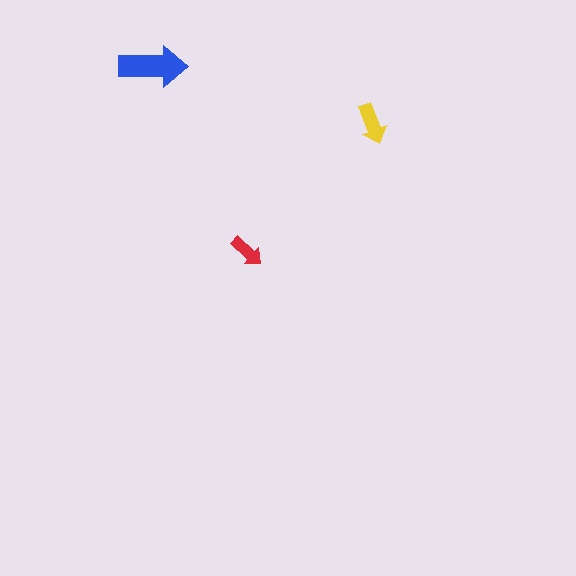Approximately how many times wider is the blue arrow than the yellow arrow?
About 1.5 times wider.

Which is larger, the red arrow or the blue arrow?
The blue one.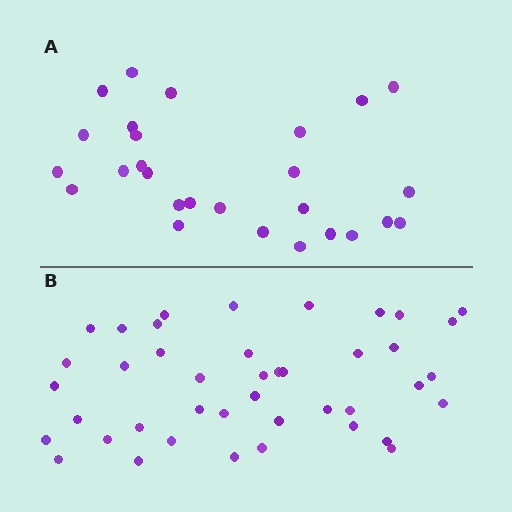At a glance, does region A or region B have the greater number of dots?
Region B (the bottom region) has more dots.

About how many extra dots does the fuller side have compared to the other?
Region B has approximately 15 more dots than region A.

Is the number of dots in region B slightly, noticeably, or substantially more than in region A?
Region B has substantially more. The ratio is roughly 1.6 to 1.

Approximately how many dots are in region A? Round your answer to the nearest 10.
About 30 dots. (The exact count is 27, which rounds to 30.)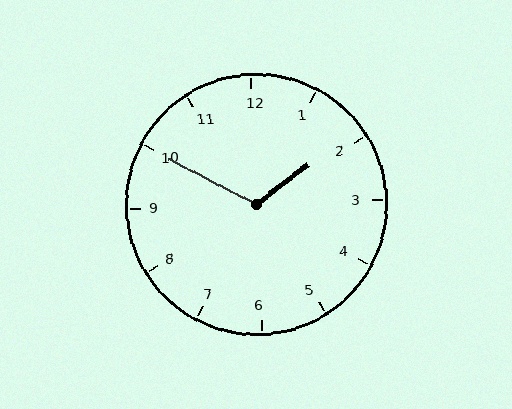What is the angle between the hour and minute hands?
Approximately 115 degrees.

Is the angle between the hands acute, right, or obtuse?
It is obtuse.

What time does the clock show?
1:50.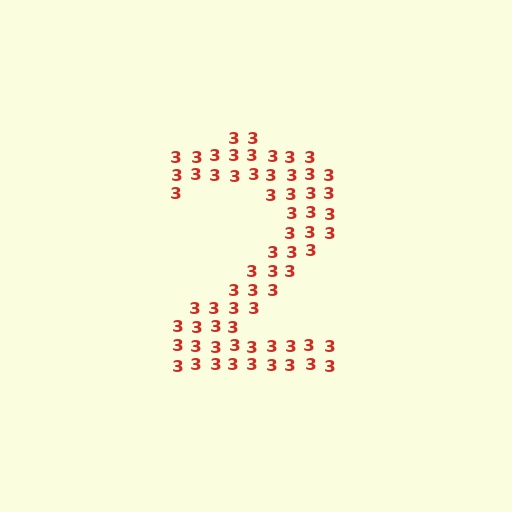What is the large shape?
The large shape is the digit 2.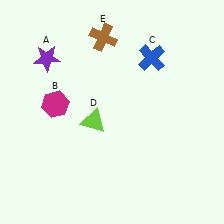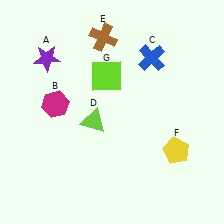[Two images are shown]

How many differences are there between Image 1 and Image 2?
There are 2 differences between the two images.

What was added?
A yellow pentagon (F), a lime square (G) were added in Image 2.